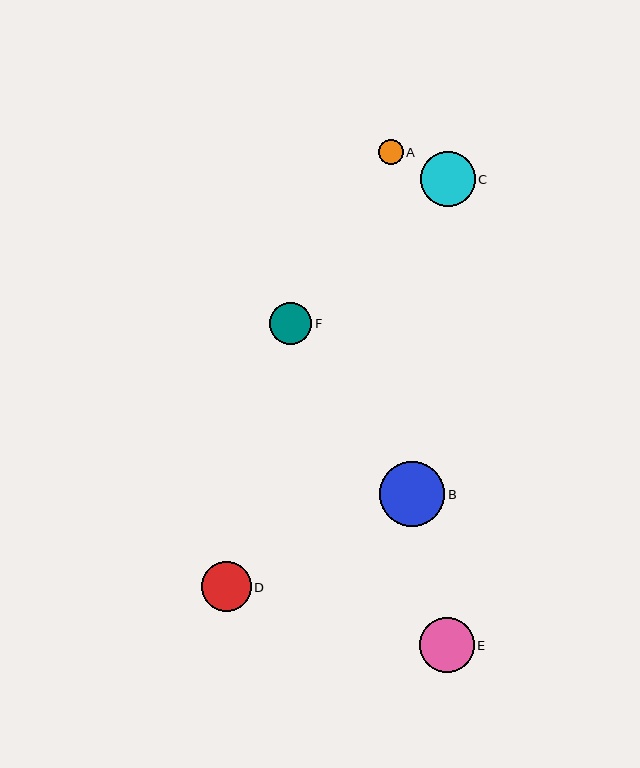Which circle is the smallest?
Circle A is the smallest with a size of approximately 25 pixels.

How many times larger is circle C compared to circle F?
Circle C is approximately 1.3 times the size of circle F.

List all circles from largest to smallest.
From largest to smallest: B, C, E, D, F, A.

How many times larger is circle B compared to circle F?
Circle B is approximately 1.6 times the size of circle F.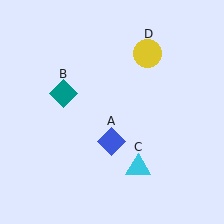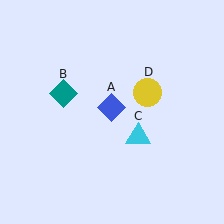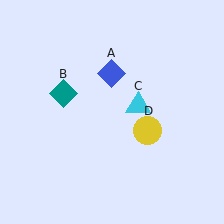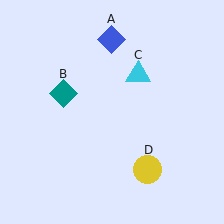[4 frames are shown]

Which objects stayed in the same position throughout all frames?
Teal diamond (object B) remained stationary.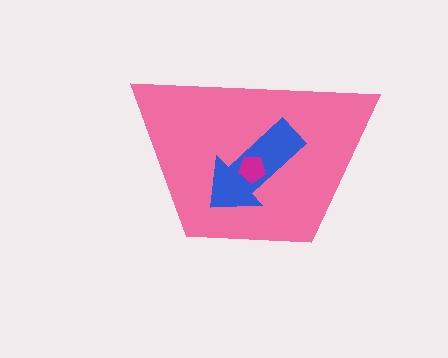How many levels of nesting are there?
3.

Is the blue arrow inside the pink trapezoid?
Yes.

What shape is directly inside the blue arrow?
The magenta pentagon.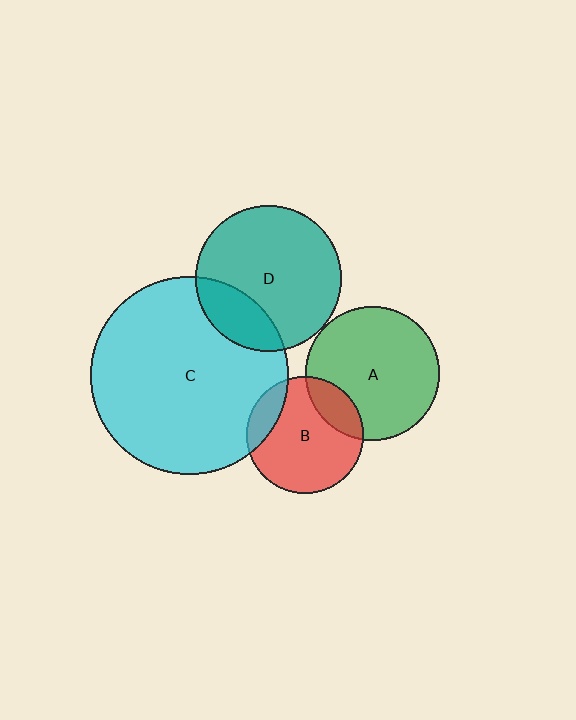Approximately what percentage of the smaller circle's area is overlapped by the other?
Approximately 25%.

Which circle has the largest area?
Circle C (cyan).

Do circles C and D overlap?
Yes.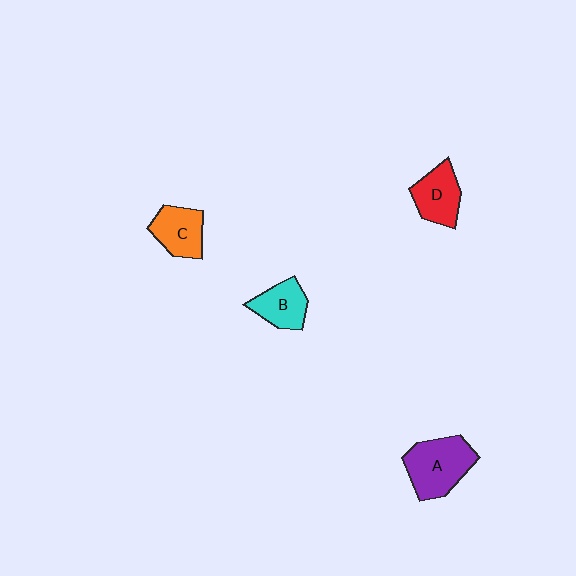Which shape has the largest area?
Shape A (purple).